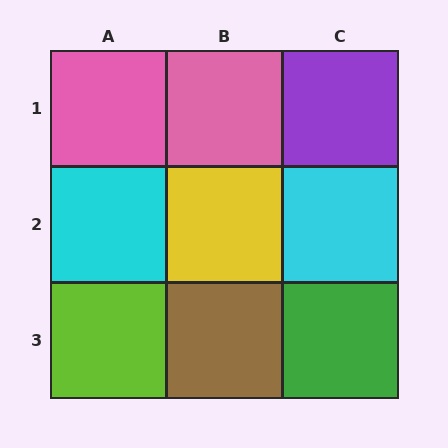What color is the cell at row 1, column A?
Pink.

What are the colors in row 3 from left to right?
Lime, brown, green.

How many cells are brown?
1 cell is brown.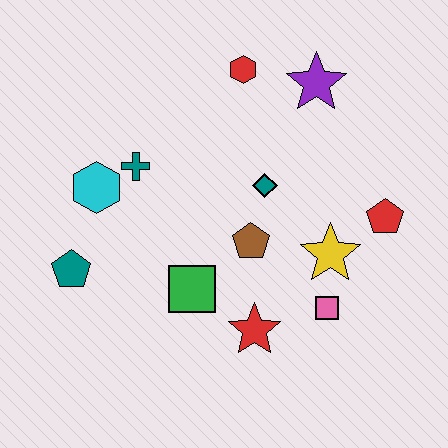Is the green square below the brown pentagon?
Yes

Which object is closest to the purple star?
The red hexagon is closest to the purple star.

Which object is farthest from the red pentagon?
The teal pentagon is farthest from the red pentagon.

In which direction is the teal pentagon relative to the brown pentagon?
The teal pentagon is to the left of the brown pentagon.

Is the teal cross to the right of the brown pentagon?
No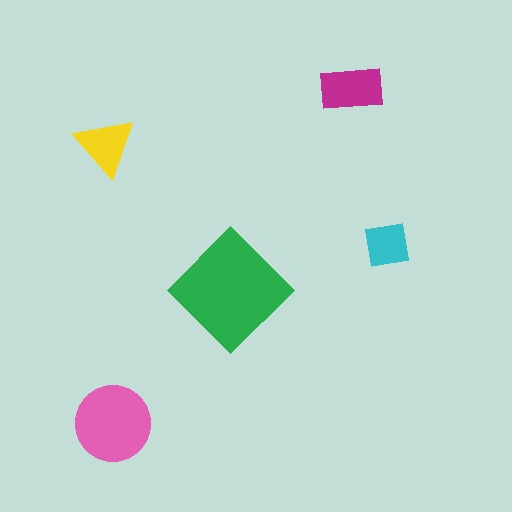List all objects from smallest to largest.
The cyan square, the yellow triangle, the magenta rectangle, the pink circle, the green diamond.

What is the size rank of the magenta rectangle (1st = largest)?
3rd.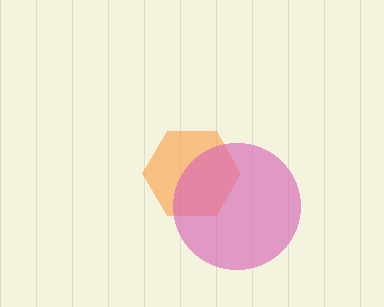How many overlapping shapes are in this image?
There are 2 overlapping shapes in the image.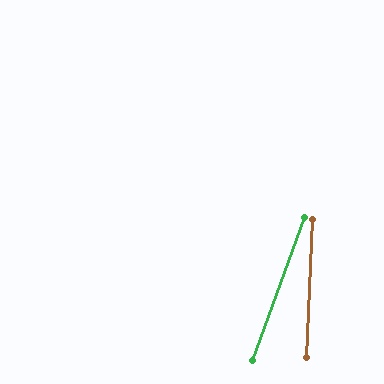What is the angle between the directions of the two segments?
Approximately 17 degrees.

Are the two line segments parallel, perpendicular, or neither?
Neither parallel nor perpendicular — they differ by about 17°.